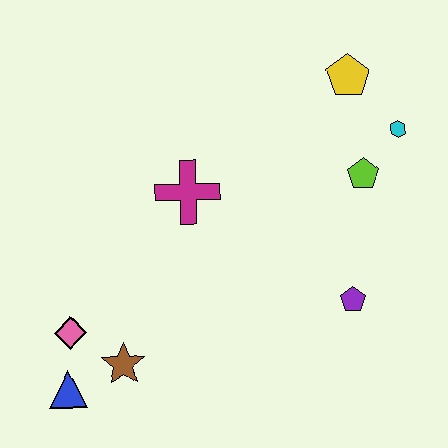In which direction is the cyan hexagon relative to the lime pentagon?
The cyan hexagon is above the lime pentagon.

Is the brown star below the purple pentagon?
Yes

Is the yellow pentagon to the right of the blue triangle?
Yes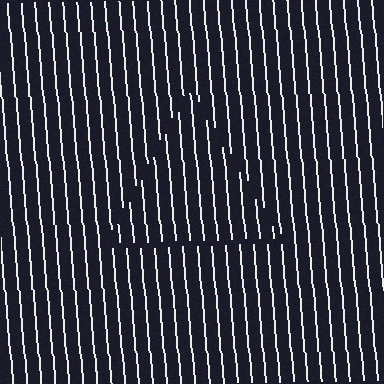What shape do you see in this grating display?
An illusory triangle. The interior of the shape contains the same grating, shifted by half a period — the contour is defined by the phase discontinuity where line-ends from the inner and outer gratings abut.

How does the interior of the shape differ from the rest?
The interior of the shape contains the same grating, shifted by half a period — the contour is defined by the phase discontinuity where line-ends from the inner and outer gratings abut.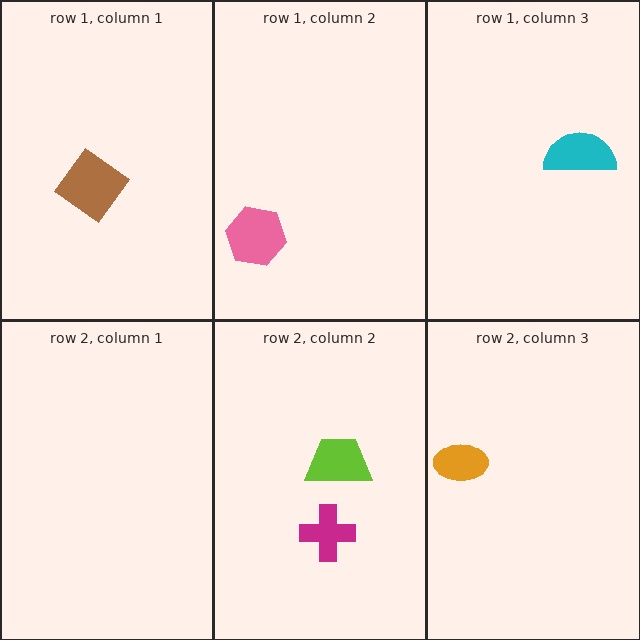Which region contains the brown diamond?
The row 1, column 1 region.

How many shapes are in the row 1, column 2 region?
1.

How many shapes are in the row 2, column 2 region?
2.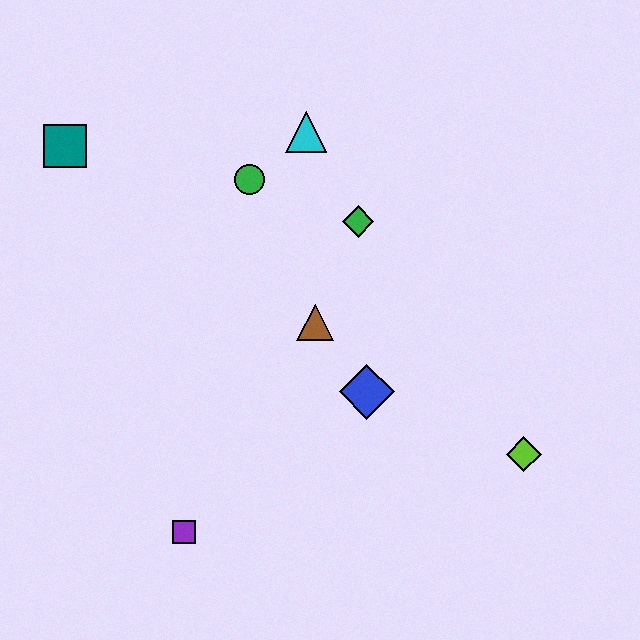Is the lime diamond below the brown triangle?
Yes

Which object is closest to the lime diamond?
The blue diamond is closest to the lime diamond.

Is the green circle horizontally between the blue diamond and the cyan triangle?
No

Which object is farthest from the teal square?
The lime diamond is farthest from the teal square.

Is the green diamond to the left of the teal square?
No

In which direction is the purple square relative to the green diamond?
The purple square is below the green diamond.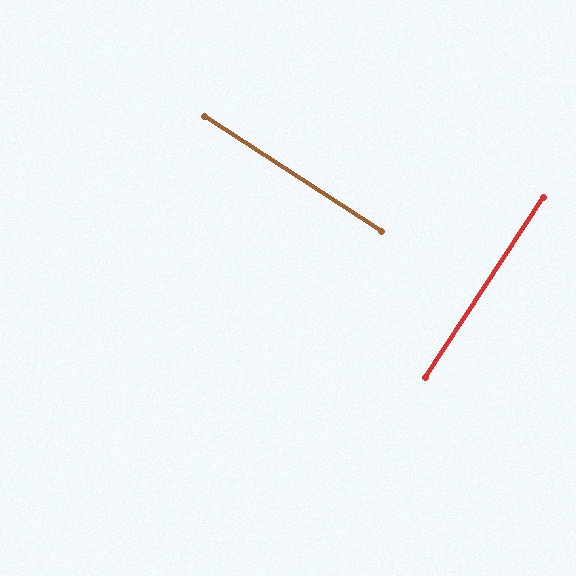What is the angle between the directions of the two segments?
Approximately 90 degrees.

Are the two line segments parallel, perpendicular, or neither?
Perpendicular — they meet at approximately 90°.